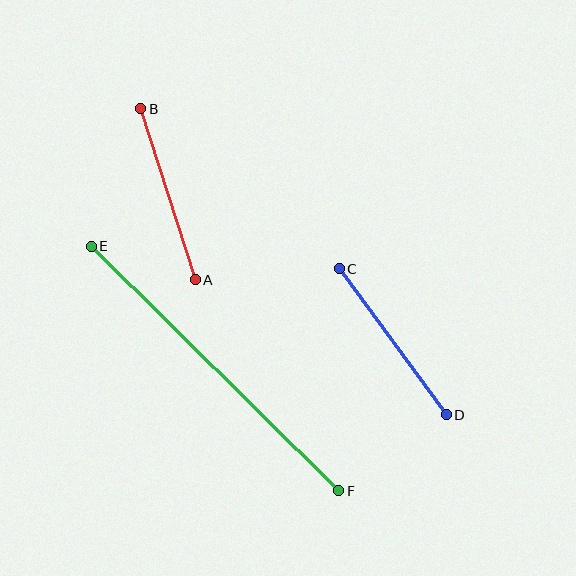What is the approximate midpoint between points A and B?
The midpoint is at approximately (168, 194) pixels.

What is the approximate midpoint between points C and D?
The midpoint is at approximately (393, 342) pixels.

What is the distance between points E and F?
The distance is approximately 348 pixels.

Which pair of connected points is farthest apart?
Points E and F are farthest apart.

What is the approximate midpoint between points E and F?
The midpoint is at approximately (215, 369) pixels.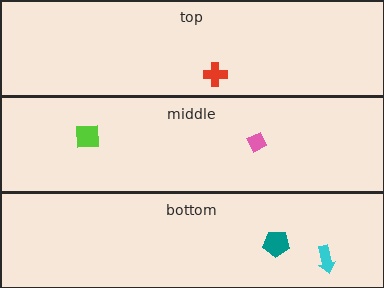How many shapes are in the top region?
1.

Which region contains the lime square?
The middle region.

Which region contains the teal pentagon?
The bottom region.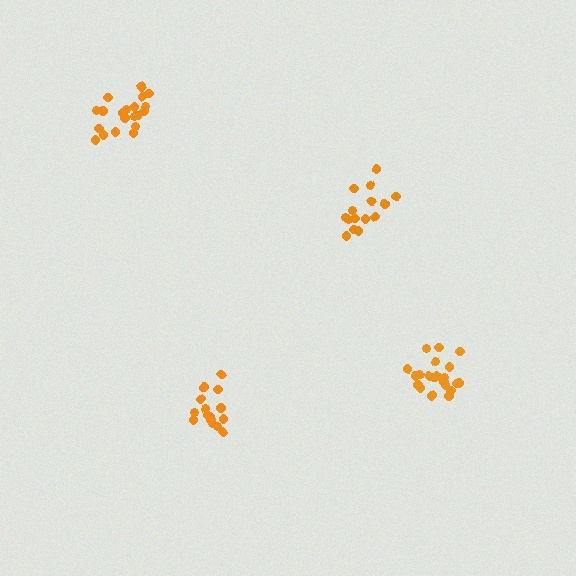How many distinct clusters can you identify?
There are 4 distinct clusters.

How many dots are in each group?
Group 1: 21 dots, Group 2: 15 dots, Group 3: 15 dots, Group 4: 20 dots (71 total).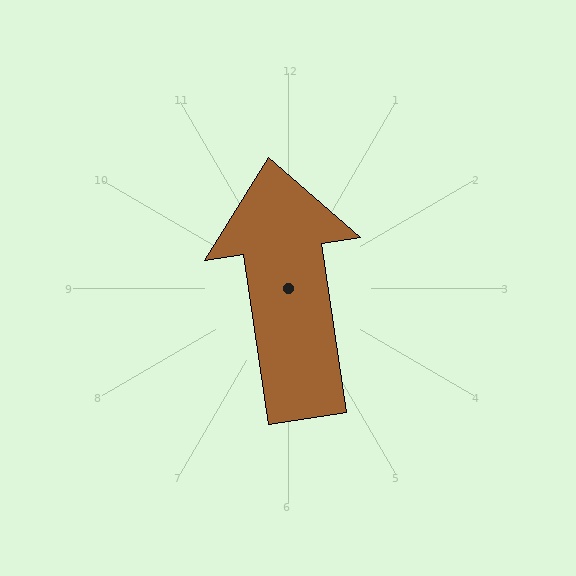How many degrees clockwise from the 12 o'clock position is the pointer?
Approximately 352 degrees.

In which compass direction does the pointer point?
North.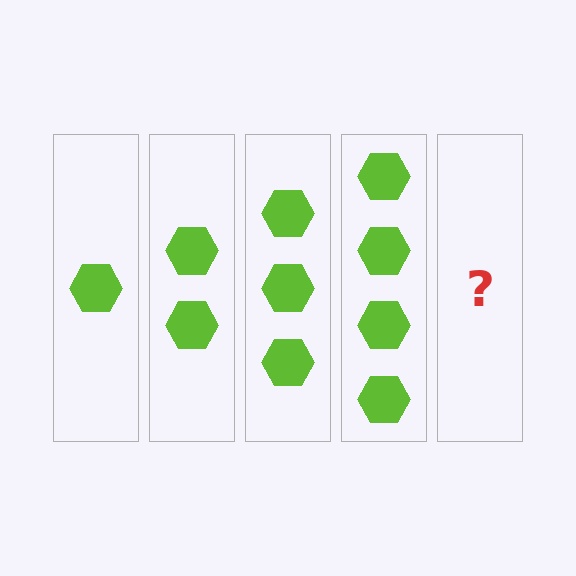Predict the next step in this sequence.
The next step is 5 hexagons.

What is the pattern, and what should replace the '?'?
The pattern is that each step adds one more hexagon. The '?' should be 5 hexagons.